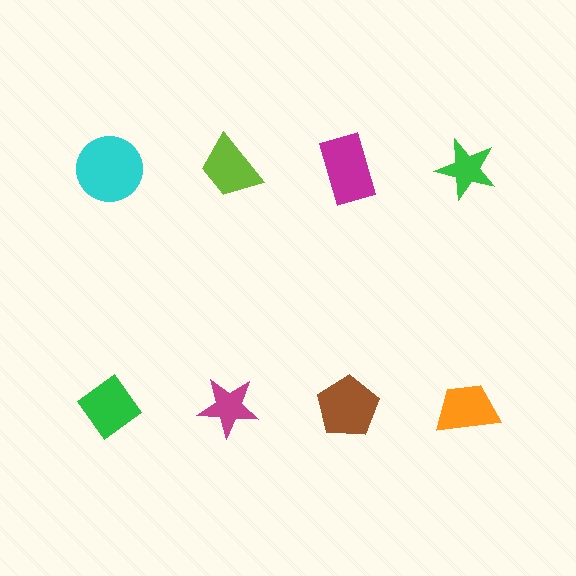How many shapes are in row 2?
4 shapes.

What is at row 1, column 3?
A magenta rectangle.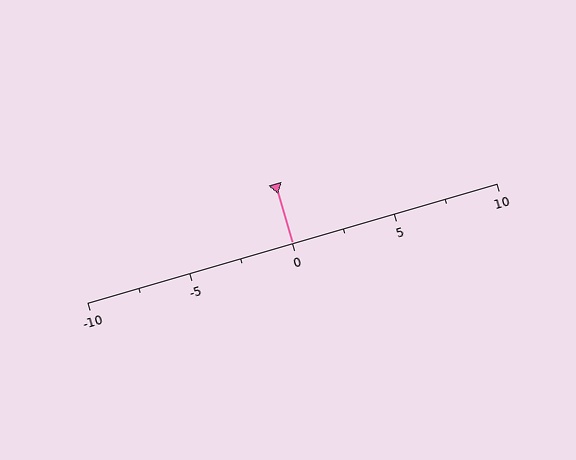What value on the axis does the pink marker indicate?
The marker indicates approximately 0.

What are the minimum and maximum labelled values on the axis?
The axis runs from -10 to 10.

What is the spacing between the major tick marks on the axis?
The major ticks are spaced 5 apart.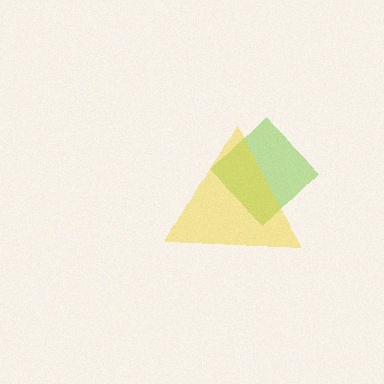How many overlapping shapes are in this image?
There are 2 overlapping shapes in the image.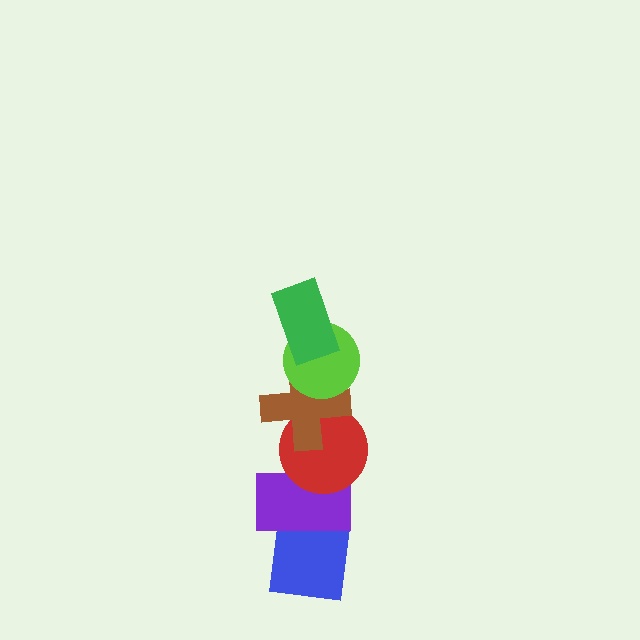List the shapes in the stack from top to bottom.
From top to bottom: the green rectangle, the lime circle, the brown cross, the red circle, the purple rectangle, the blue square.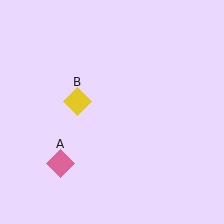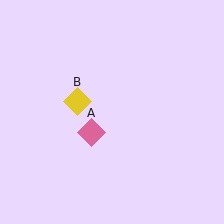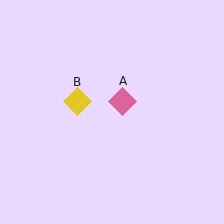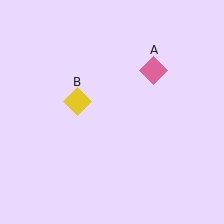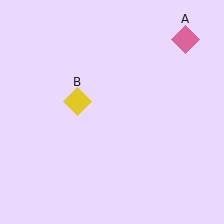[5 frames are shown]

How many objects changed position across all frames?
1 object changed position: pink diamond (object A).